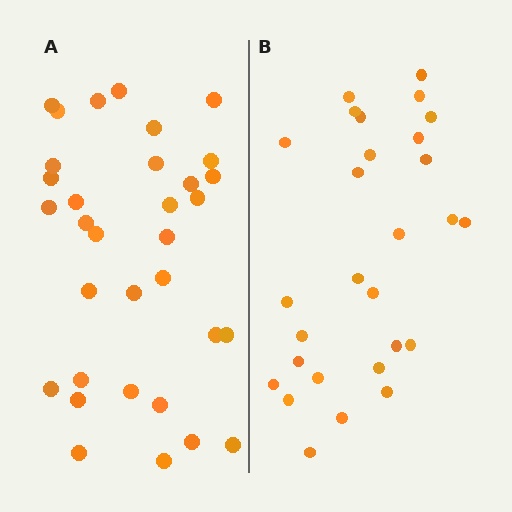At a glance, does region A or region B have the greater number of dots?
Region A (the left region) has more dots.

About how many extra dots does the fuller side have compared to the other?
Region A has about 5 more dots than region B.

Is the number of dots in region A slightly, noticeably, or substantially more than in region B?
Region A has only slightly more — the two regions are fairly close. The ratio is roughly 1.2 to 1.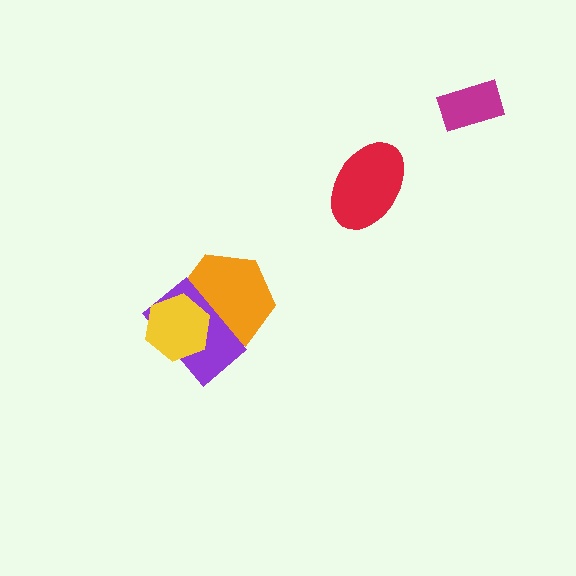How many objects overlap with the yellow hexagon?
2 objects overlap with the yellow hexagon.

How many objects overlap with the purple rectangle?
2 objects overlap with the purple rectangle.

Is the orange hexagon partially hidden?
Yes, it is partially covered by another shape.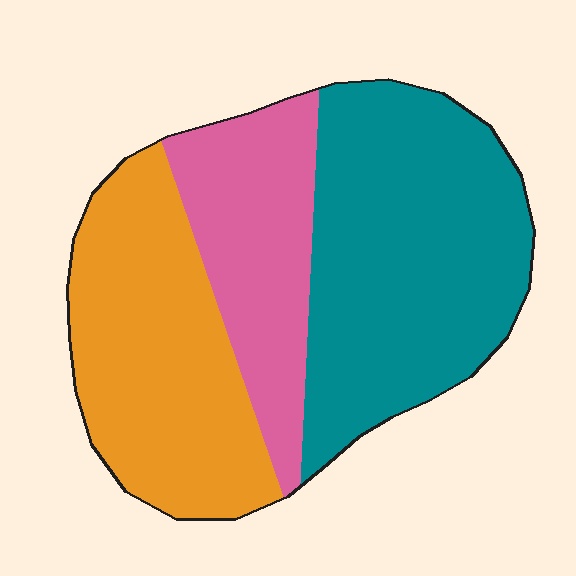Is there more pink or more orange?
Orange.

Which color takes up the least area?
Pink, at roughly 25%.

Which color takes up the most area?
Teal, at roughly 45%.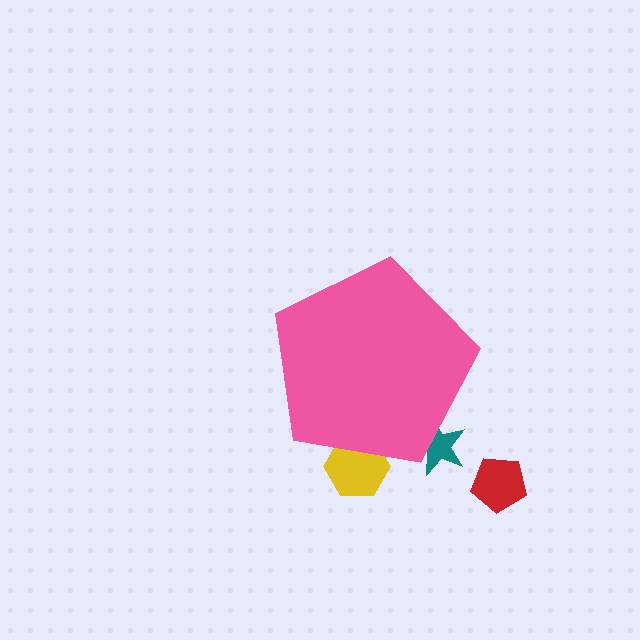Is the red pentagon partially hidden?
No, the red pentagon is fully visible.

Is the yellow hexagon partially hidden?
Yes, the yellow hexagon is partially hidden behind the pink pentagon.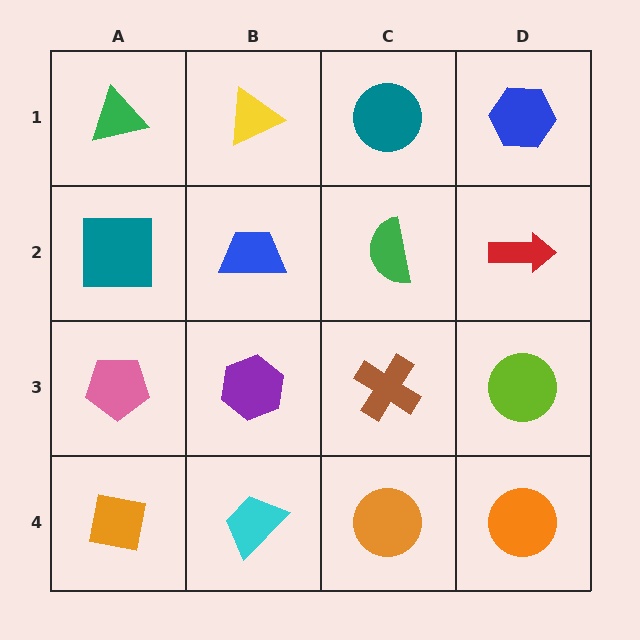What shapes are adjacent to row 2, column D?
A blue hexagon (row 1, column D), a lime circle (row 3, column D), a green semicircle (row 2, column C).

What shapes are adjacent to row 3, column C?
A green semicircle (row 2, column C), an orange circle (row 4, column C), a purple hexagon (row 3, column B), a lime circle (row 3, column D).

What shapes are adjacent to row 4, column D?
A lime circle (row 3, column D), an orange circle (row 4, column C).